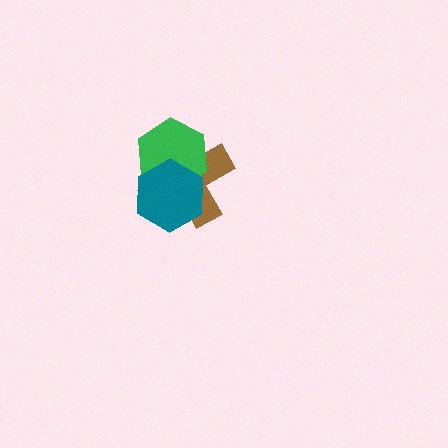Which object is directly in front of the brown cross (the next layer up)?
The green hexagon is directly in front of the brown cross.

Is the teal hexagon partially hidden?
No, no other shape covers it.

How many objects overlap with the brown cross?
2 objects overlap with the brown cross.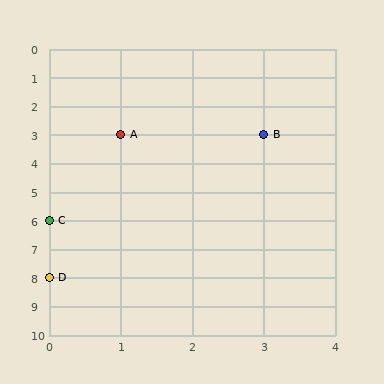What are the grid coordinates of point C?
Point C is at grid coordinates (0, 6).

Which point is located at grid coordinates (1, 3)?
Point A is at (1, 3).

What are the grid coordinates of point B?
Point B is at grid coordinates (3, 3).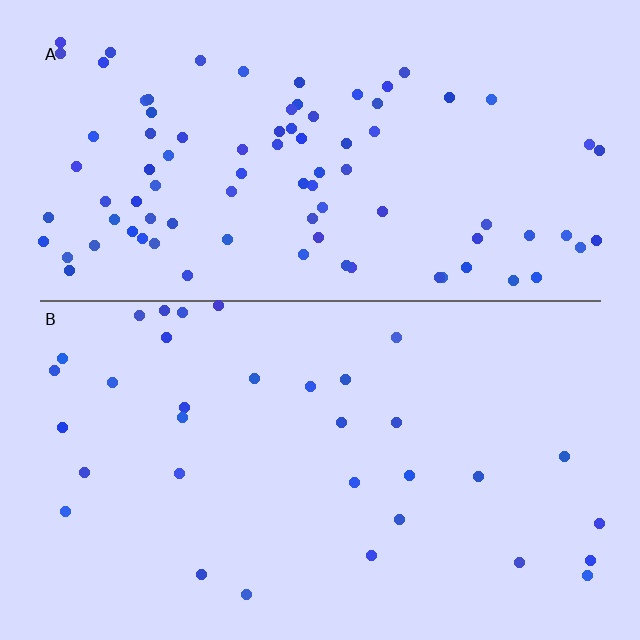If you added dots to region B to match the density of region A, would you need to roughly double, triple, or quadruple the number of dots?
Approximately triple.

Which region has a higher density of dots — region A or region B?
A (the top).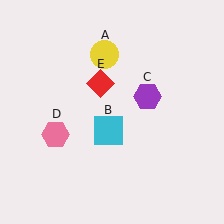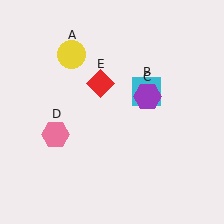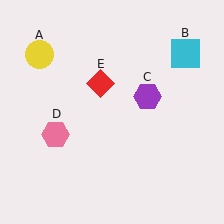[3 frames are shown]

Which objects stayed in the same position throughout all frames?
Purple hexagon (object C) and pink hexagon (object D) and red diamond (object E) remained stationary.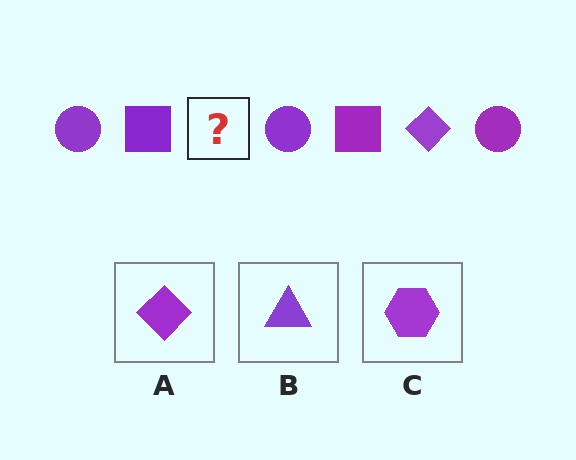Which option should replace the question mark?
Option A.